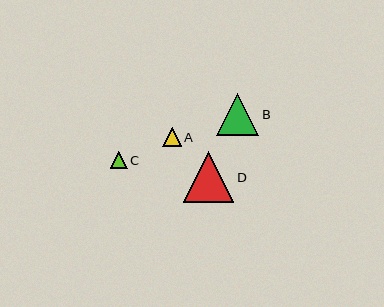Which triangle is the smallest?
Triangle C is the smallest with a size of approximately 17 pixels.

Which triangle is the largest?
Triangle D is the largest with a size of approximately 51 pixels.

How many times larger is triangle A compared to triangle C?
Triangle A is approximately 1.1 times the size of triangle C.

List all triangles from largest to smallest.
From largest to smallest: D, B, A, C.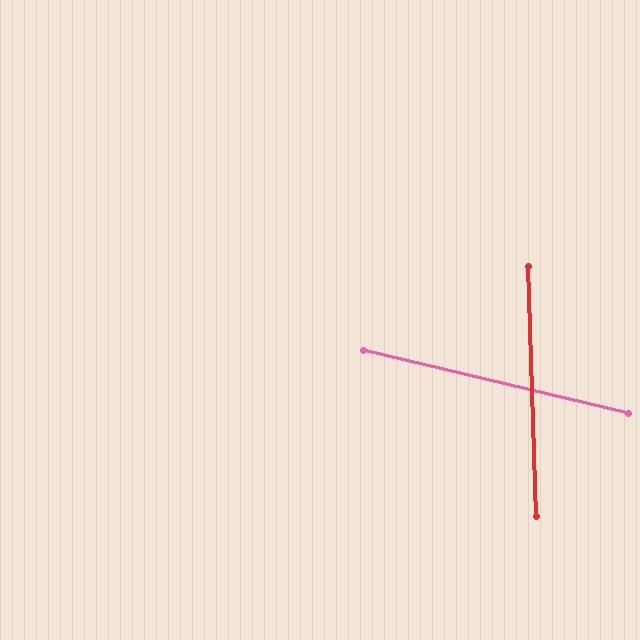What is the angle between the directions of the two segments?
Approximately 75 degrees.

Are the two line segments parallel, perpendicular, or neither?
Neither parallel nor perpendicular — they differ by about 75°.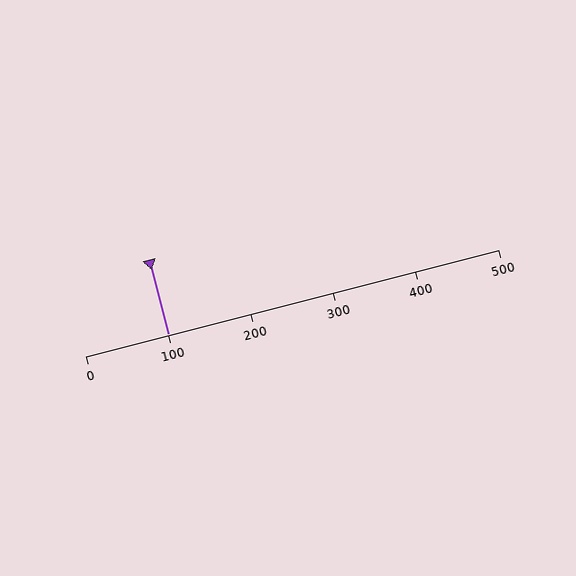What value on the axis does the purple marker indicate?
The marker indicates approximately 100.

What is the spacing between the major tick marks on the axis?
The major ticks are spaced 100 apart.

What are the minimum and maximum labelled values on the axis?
The axis runs from 0 to 500.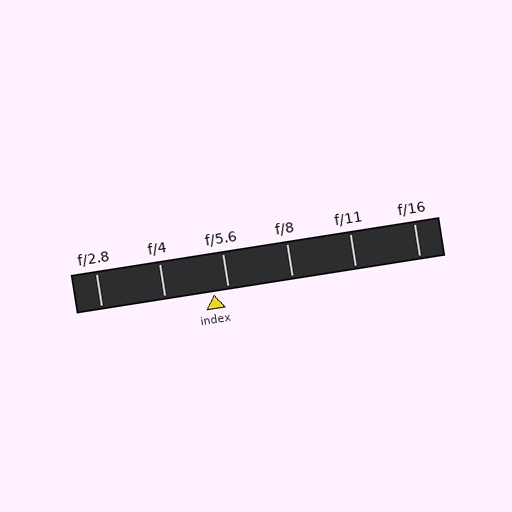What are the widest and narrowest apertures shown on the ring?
The widest aperture shown is f/2.8 and the narrowest is f/16.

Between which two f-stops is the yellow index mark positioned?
The index mark is between f/4 and f/5.6.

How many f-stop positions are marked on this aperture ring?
There are 6 f-stop positions marked.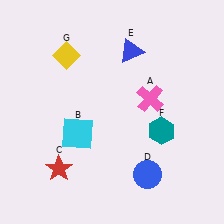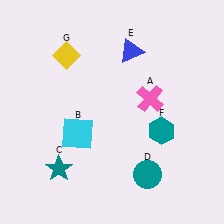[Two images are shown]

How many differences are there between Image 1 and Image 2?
There are 2 differences between the two images.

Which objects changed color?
C changed from red to teal. D changed from blue to teal.